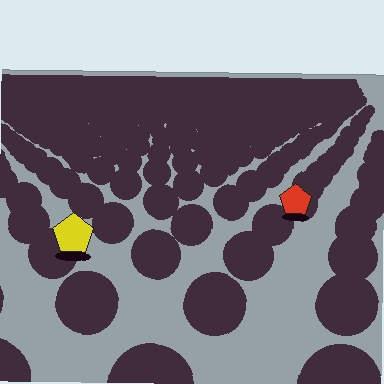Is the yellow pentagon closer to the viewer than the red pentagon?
Yes. The yellow pentagon is closer — you can tell from the texture gradient: the ground texture is coarser near it.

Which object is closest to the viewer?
The yellow pentagon is closest. The texture marks near it are larger and more spread out.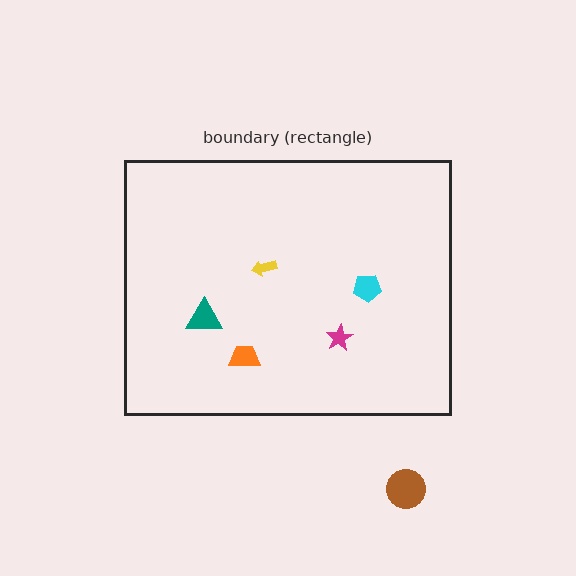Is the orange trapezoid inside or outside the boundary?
Inside.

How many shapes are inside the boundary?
5 inside, 1 outside.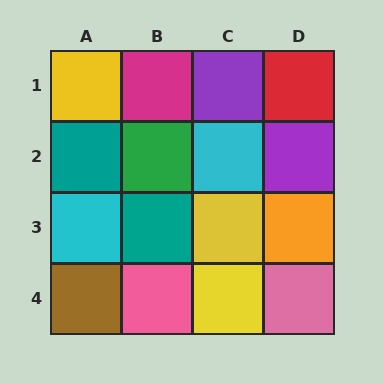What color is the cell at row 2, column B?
Green.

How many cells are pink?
2 cells are pink.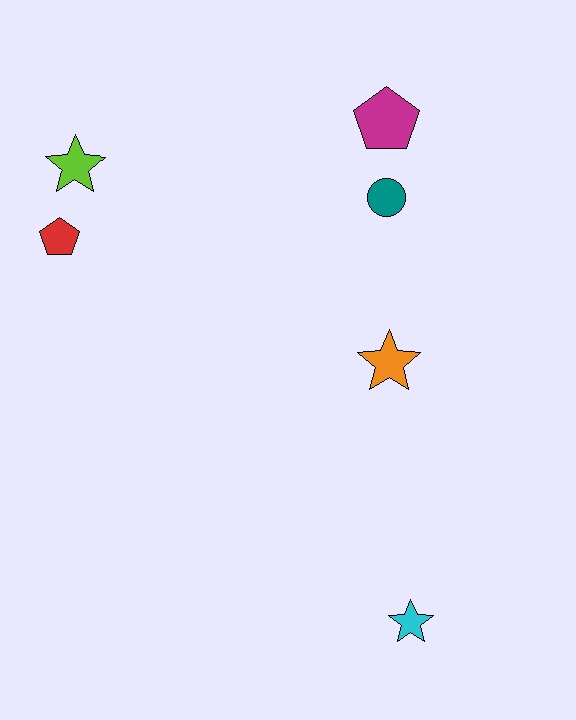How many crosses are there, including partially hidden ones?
There are no crosses.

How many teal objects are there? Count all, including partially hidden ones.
There is 1 teal object.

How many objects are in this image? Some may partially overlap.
There are 6 objects.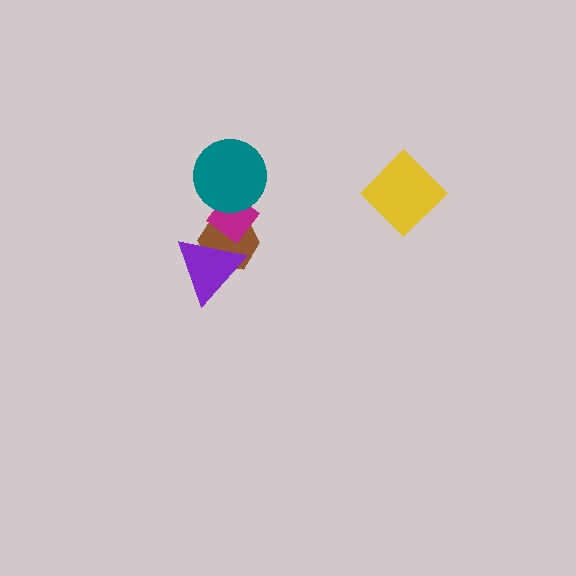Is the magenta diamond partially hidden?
Yes, it is partially covered by another shape.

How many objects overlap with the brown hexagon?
2 objects overlap with the brown hexagon.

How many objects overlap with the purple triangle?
2 objects overlap with the purple triangle.